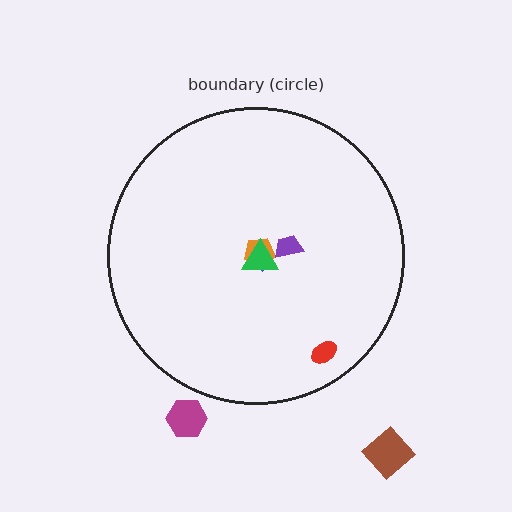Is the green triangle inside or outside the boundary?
Inside.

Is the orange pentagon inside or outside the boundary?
Inside.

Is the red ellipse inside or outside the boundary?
Inside.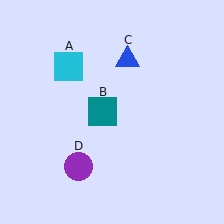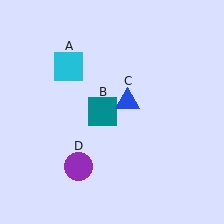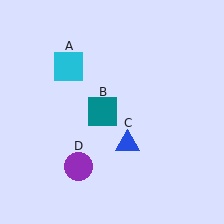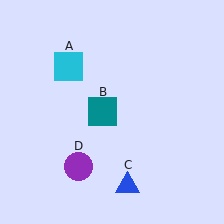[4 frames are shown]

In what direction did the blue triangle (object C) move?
The blue triangle (object C) moved down.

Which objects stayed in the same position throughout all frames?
Cyan square (object A) and teal square (object B) and purple circle (object D) remained stationary.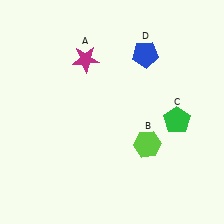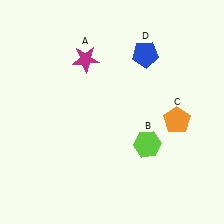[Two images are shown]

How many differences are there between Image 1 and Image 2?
There is 1 difference between the two images.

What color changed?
The pentagon (C) changed from green in Image 1 to orange in Image 2.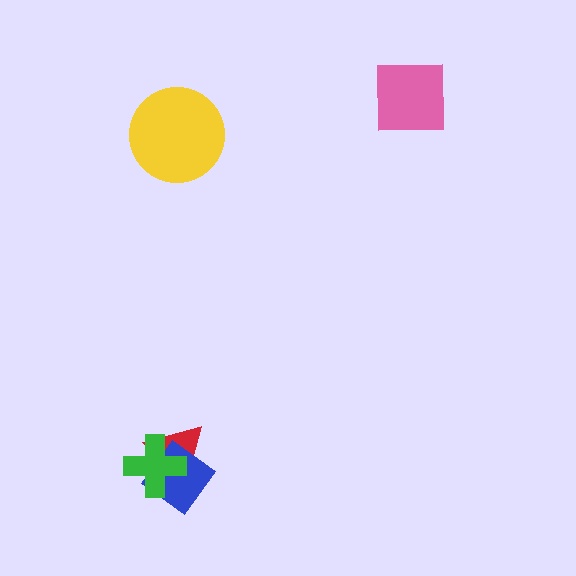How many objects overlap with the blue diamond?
2 objects overlap with the blue diamond.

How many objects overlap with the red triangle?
2 objects overlap with the red triangle.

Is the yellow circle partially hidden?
No, no other shape covers it.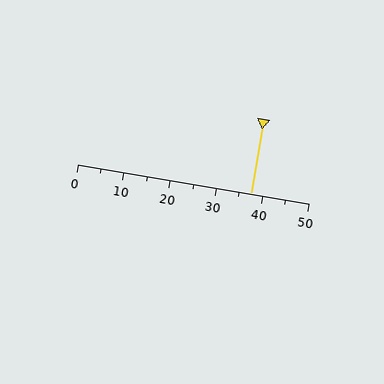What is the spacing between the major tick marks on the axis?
The major ticks are spaced 10 apart.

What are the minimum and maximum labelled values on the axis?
The axis runs from 0 to 50.